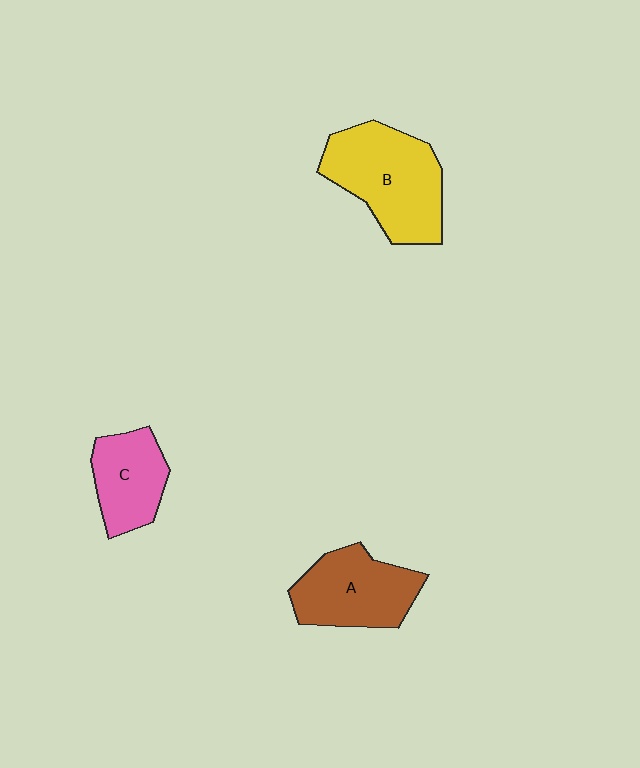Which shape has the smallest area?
Shape C (pink).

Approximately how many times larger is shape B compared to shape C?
Approximately 1.6 times.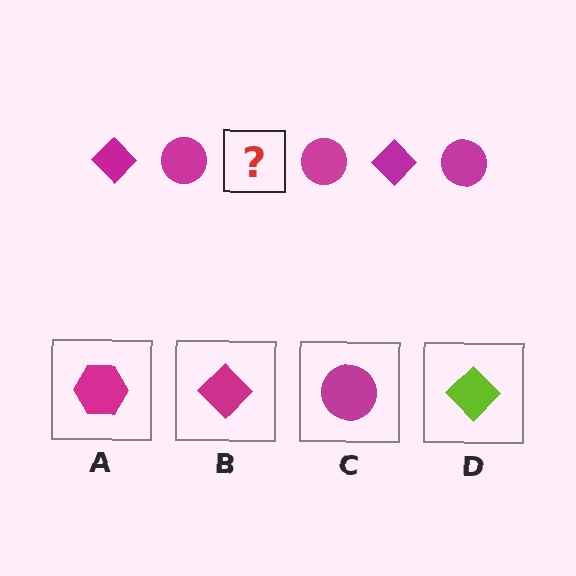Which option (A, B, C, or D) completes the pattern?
B.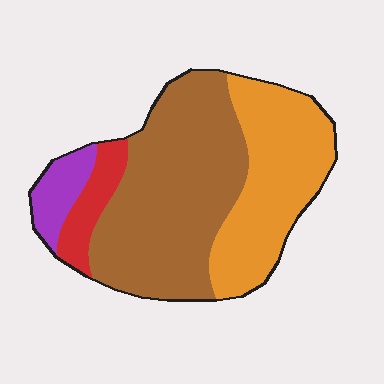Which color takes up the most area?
Brown, at roughly 50%.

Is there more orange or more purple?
Orange.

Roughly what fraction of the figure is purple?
Purple takes up about one tenth (1/10) of the figure.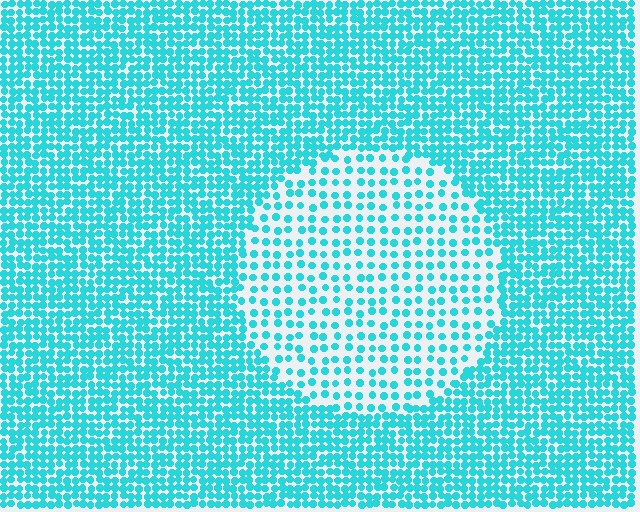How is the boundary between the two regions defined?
The boundary is defined by a change in element density (approximately 2.2x ratio). All elements are the same color, size, and shape.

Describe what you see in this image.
The image contains small cyan elements arranged at two different densities. A circle-shaped region is visible where the elements are less densely packed than the surrounding area.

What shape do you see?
I see a circle.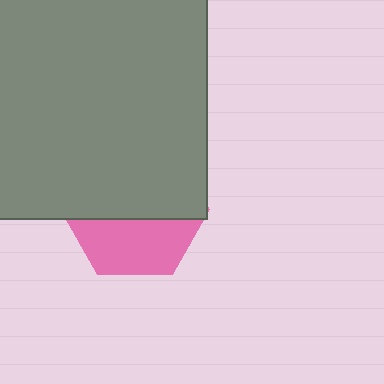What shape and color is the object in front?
The object in front is a gray square.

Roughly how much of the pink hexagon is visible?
A small part of it is visible (roughly 41%).